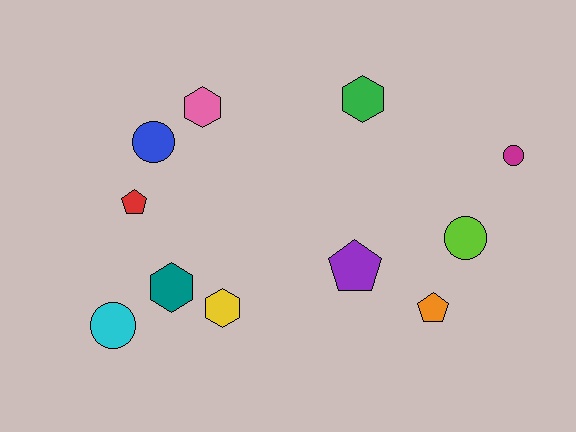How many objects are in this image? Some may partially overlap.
There are 11 objects.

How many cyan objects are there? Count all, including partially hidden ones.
There is 1 cyan object.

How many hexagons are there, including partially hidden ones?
There are 4 hexagons.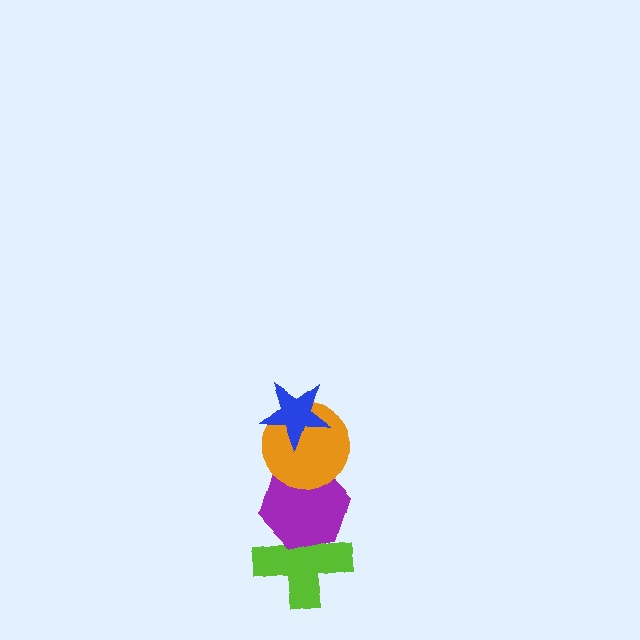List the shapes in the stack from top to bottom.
From top to bottom: the blue star, the orange circle, the purple hexagon, the lime cross.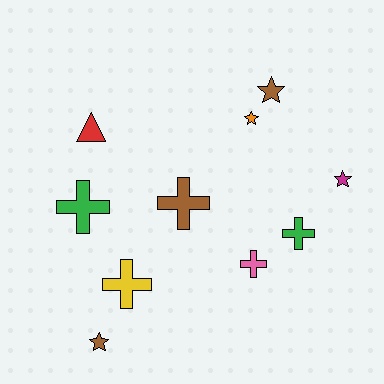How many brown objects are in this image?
There are 3 brown objects.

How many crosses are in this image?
There are 5 crosses.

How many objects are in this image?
There are 10 objects.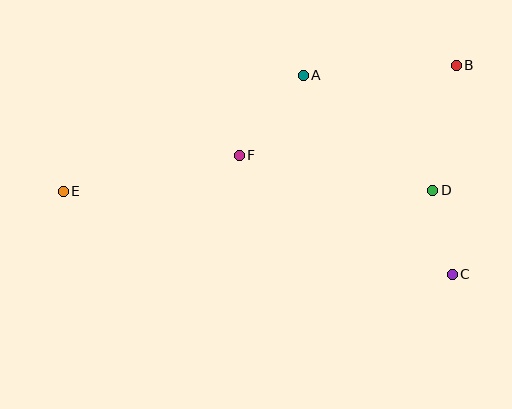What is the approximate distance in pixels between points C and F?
The distance between C and F is approximately 244 pixels.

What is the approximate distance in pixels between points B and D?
The distance between B and D is approximately 127 pixels.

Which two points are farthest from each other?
Points B and E are farthest from each other.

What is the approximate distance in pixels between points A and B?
The distance between A and B is approximately 154 pixels.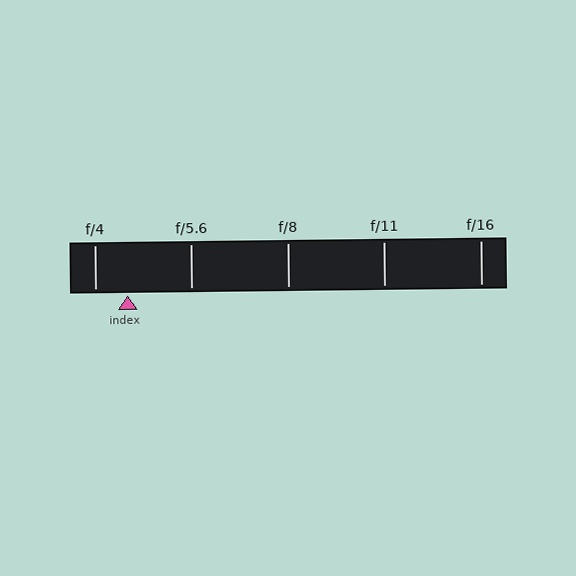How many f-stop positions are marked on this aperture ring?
There are 5 f-stop positions marked.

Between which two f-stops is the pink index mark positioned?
The index mark is between f/4 and f/5.6.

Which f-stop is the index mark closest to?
The index mark is closest to f/4.